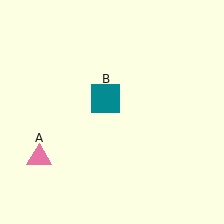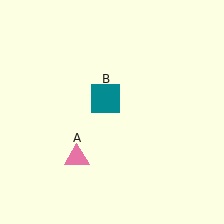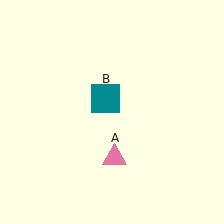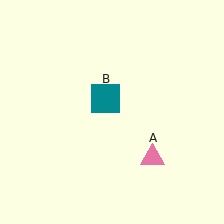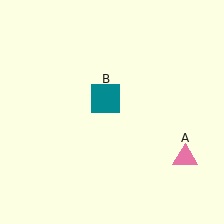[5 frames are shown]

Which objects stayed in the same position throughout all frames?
Teal square (object B) remained stationary.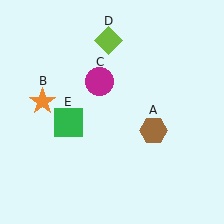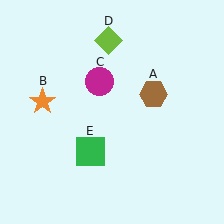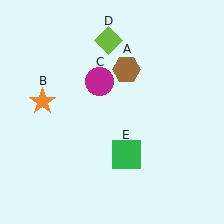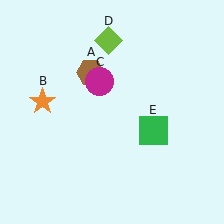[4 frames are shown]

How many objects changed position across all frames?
2 objects changed position: brown hexagon (object A), green square (object E).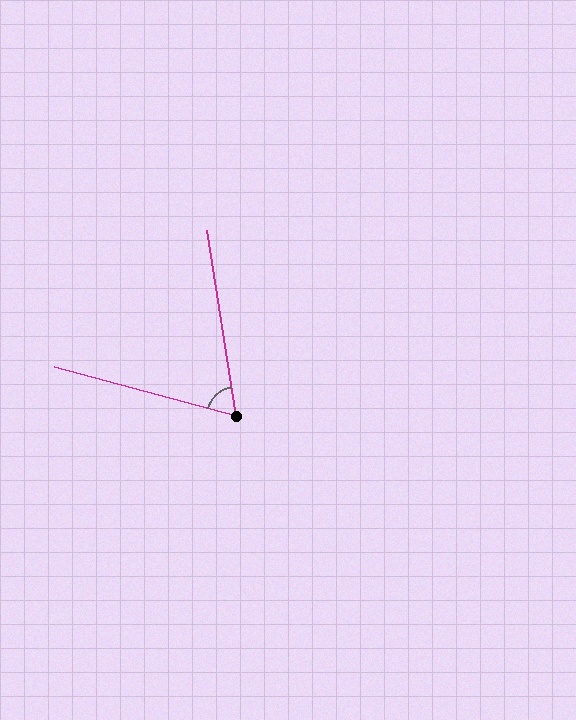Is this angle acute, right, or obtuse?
It is acute.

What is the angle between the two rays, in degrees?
Approximately 66 degrees.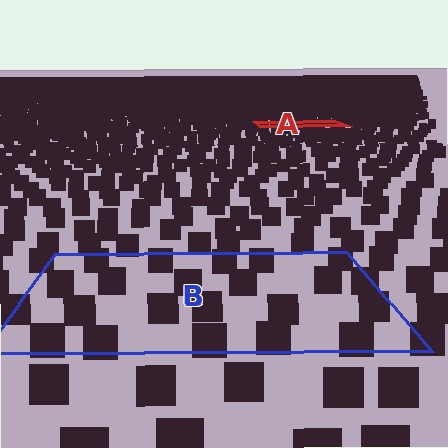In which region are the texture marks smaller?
The texture marks are smaller in region A, because it is farther away.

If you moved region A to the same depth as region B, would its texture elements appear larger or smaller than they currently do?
They would appear larger. At a closer depth, the same texture elements are projected at a bigger on-screen size.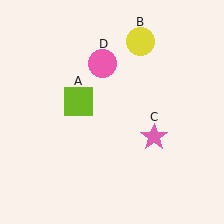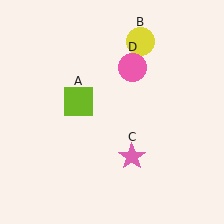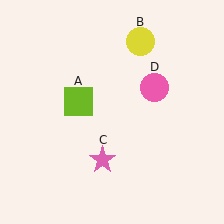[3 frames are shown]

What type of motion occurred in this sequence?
The pink star (object C), pink circle (object D) rotated clockwise around the center of the scene.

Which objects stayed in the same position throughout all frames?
Lime square (object A) and yellow circle (object B) remained stationary.